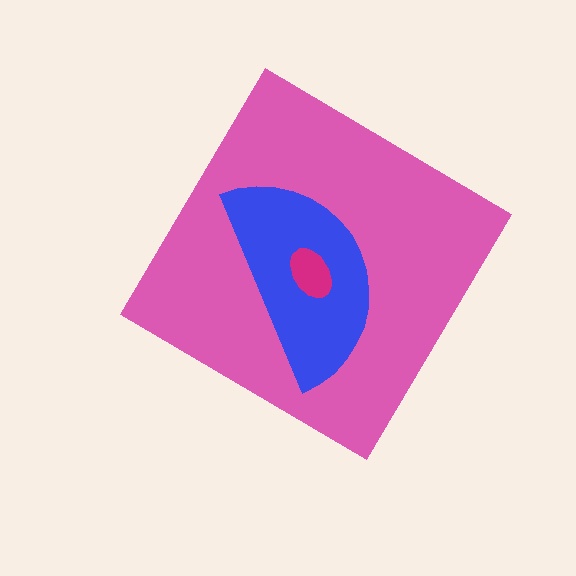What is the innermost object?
The magenta ellipse.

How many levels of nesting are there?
3.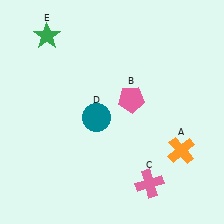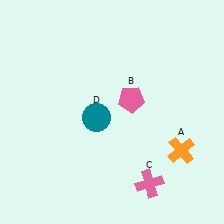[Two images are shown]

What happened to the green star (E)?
The green star (E) was removed in Image 2. It was in the top-left area of Image 1.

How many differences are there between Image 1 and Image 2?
There is 1 difference between the two images.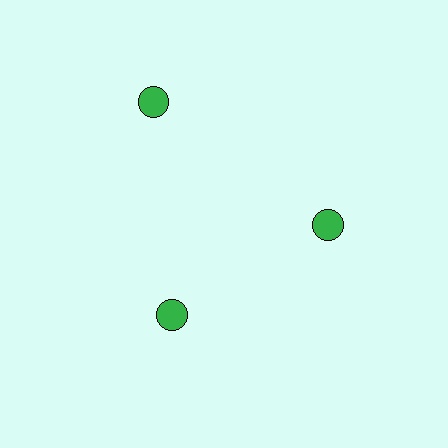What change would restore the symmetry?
The symmetry would be restored by moving it inward, back onto the ring so that all 3 circles sit at equal angles and equal distance from the center.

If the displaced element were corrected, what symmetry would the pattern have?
It would have 3-fold rotational symmetry — the pattern would map onto itself every 120 degrees.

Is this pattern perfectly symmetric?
No. The 3 green circles are arranged in a ring, but one element near the 11 o'clock position is pushed outward from the center, breaking the 3-fold rotational symmetry.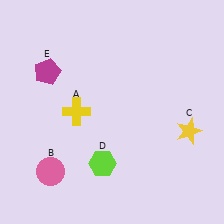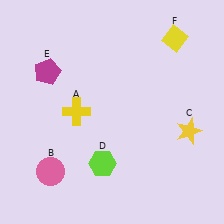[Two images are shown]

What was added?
A yellow diamond (F) was added in Image 2.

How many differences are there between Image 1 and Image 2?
There is 1 difference between the two images.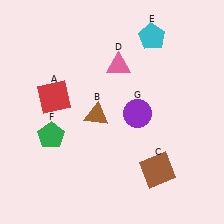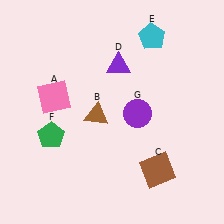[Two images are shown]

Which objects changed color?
A changed from red to pink. D changed from pink to purple.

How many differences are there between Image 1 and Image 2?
There are 2 differences between the two images.